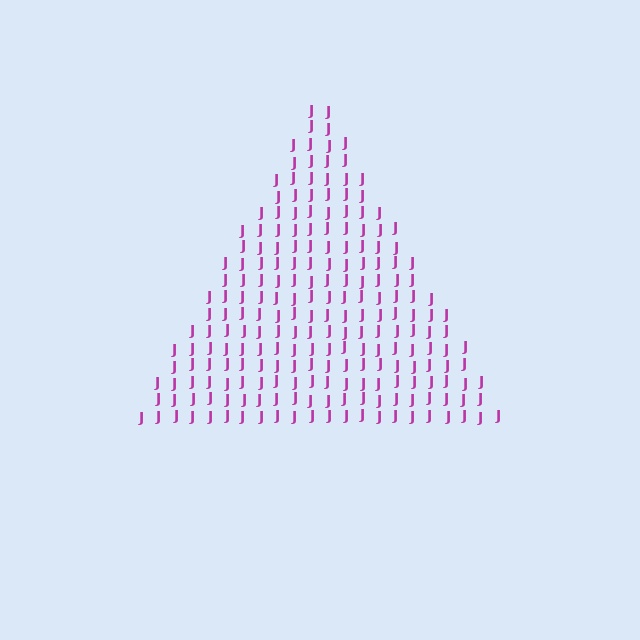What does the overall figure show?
The overall figure shows a triangle.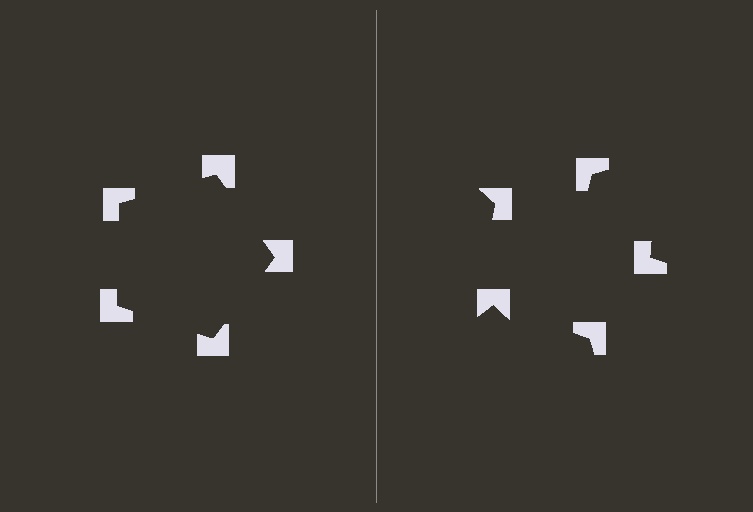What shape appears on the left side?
An illusory pentagon.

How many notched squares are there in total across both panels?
10 — 5 on each side.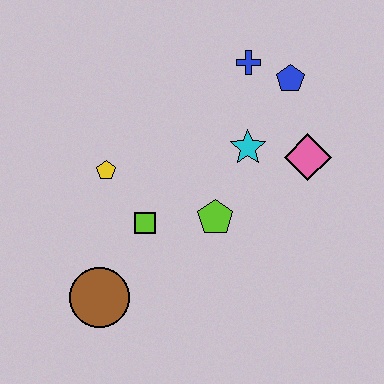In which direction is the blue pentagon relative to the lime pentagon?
The blue pentagon is above the lime pentagon.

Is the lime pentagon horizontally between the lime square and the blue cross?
Yes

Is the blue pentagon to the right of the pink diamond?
No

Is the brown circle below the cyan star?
Yes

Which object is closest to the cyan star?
The pink diamond is closest to the cyan star.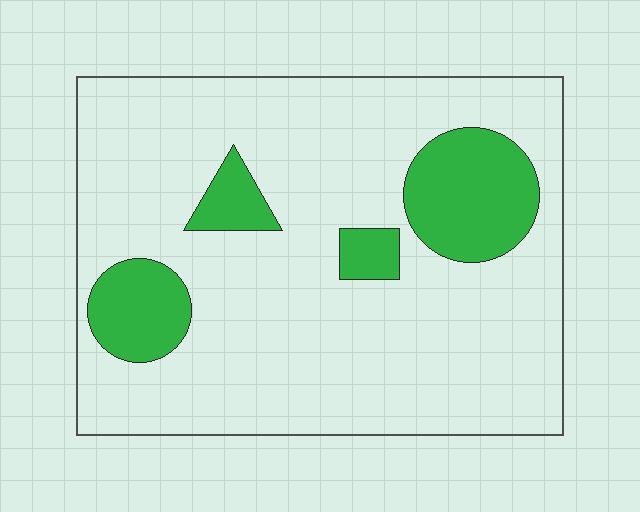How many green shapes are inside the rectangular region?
4.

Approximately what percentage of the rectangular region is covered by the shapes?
Approximately 20%.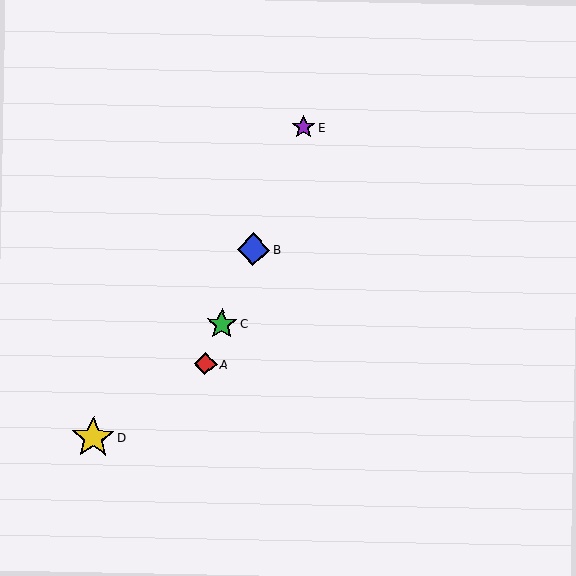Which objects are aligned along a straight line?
Objects A, B, C, E are aligned along a straight line.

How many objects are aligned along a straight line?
4 objects (A, B, C, E) are aligned along a straight line.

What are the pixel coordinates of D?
Object D is at (93, 438).